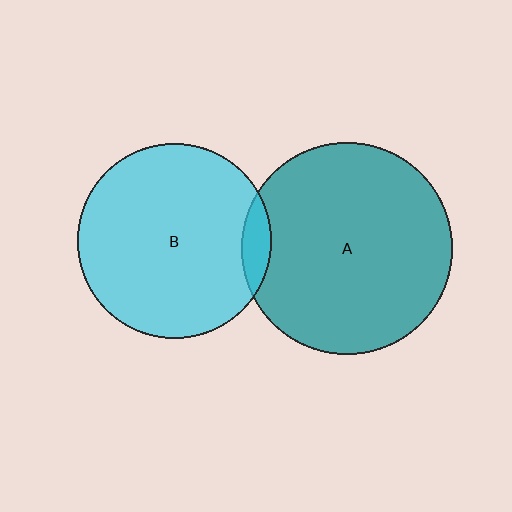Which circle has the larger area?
Circle A (teal).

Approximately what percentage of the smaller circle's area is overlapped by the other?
Approximately 5%.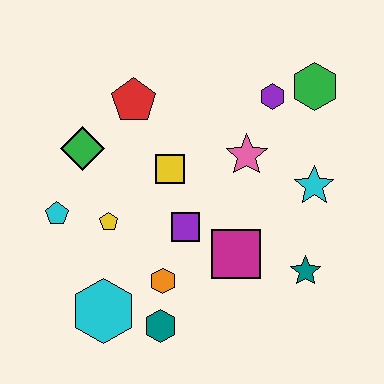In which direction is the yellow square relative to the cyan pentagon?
The yellow square is to the right of the cyan pentagon.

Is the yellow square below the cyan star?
No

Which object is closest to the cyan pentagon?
The yellow pentagon is closest to the cyan pentagon.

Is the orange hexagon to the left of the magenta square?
Yes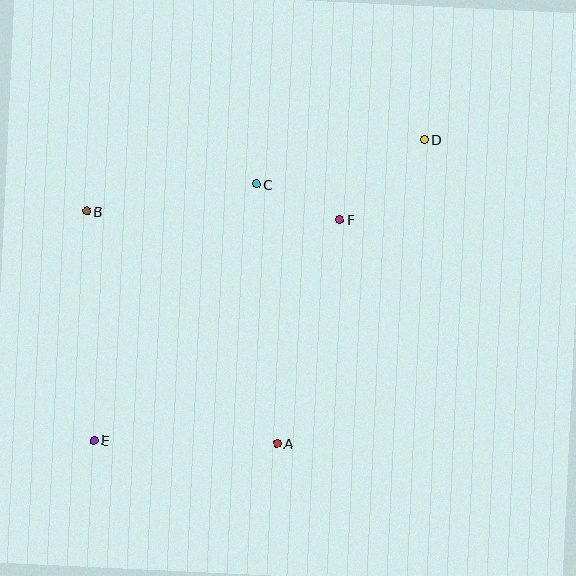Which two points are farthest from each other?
Points D and E are farthest from each other.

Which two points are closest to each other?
Points C and F are closest to each other.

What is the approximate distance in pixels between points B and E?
The distance between B and E is approximately 229 pixels.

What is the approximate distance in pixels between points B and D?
The distance between B and D is approximately 346 pixels.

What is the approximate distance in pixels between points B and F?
The distance between B and F is approximately 254 pixels.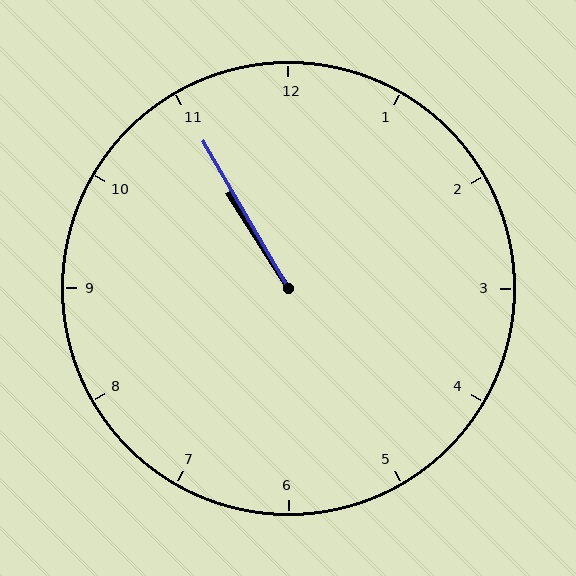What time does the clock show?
10:55.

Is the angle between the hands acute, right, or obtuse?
It is acute.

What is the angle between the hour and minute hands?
Approximately 2 degrees.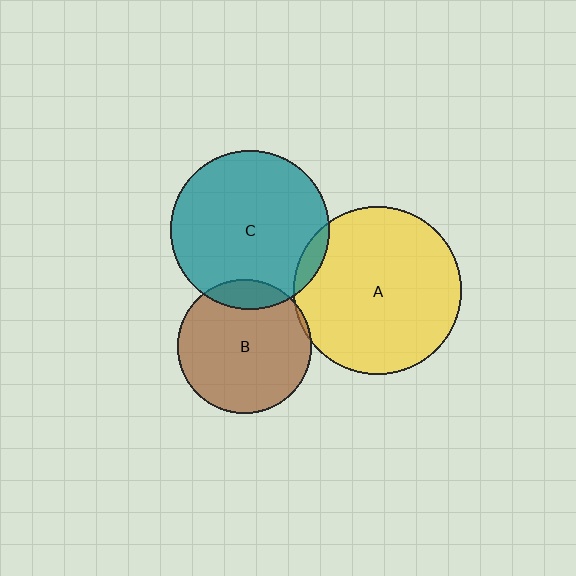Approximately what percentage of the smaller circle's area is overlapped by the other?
Approximately 5%.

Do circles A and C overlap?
Yes.